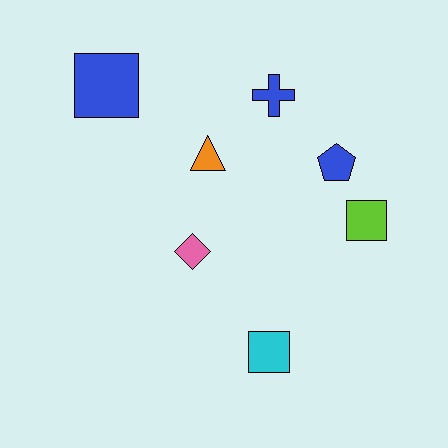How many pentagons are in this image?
There is 1 pentagon.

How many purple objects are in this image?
There are no purple objects.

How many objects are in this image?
There are 7 objects.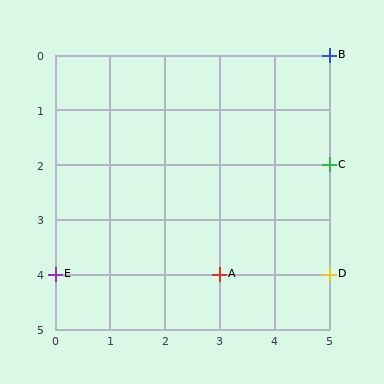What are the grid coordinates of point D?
Point D is at grid coordinates (5, 4).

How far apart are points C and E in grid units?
Points C and E are 5 columns and 2 rows apart (about 5.4 grid units diagonally).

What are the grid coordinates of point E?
Point E is at grid coordinates (0, 4).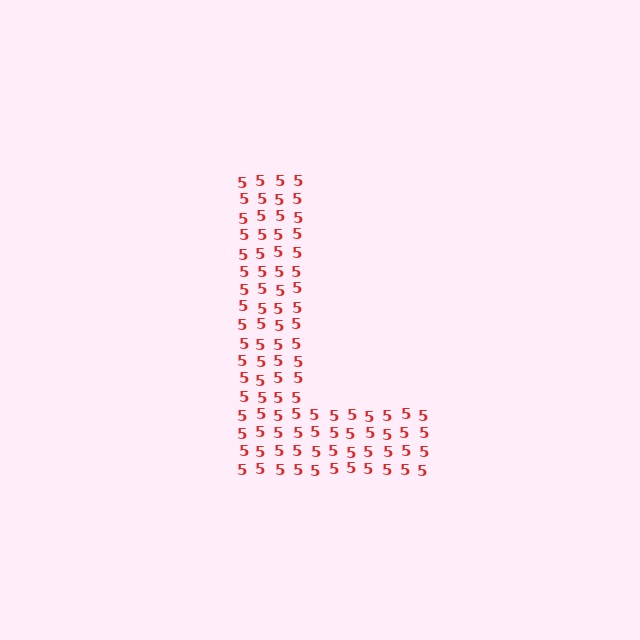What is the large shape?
The large shape is the letter L.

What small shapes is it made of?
It is made of small digit 5's.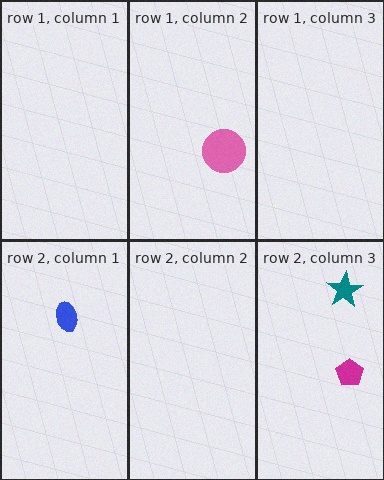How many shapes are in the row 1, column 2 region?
1.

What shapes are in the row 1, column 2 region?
The pink circle.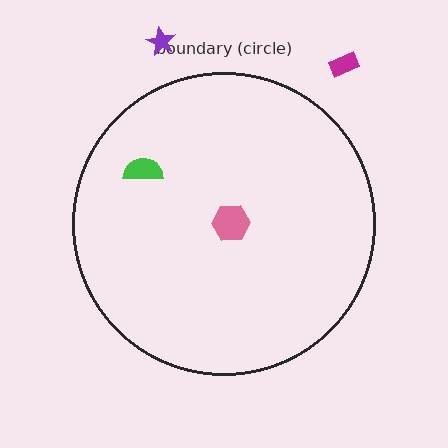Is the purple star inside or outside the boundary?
Outside.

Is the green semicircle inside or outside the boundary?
Inside.